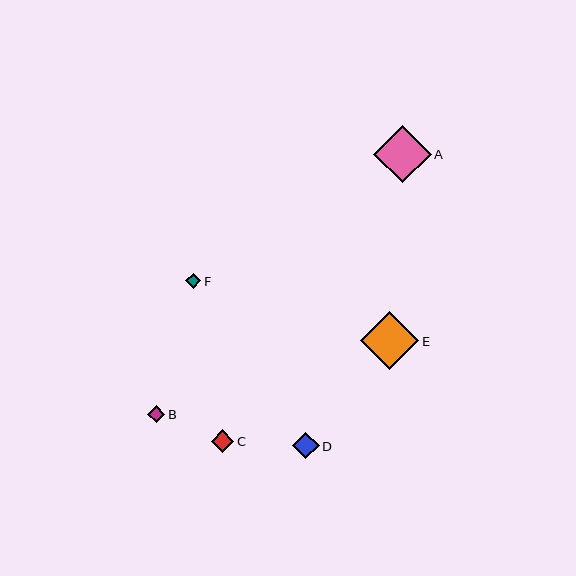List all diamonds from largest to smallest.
From largest to smallest: E, A, D, C, B, F.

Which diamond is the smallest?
Diamond F is the smallest with a size of approximately 15 pixels.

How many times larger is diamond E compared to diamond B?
Diamond E is approximately 3.4 times the size of diamond B.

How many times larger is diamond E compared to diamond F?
Diamond E is approximately 3.9 times the size of diamond F.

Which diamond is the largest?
Diamond E is the largest with a size of approximately 59 pixels.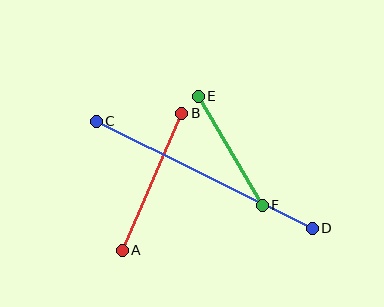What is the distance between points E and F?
The distance is approximately 126 pixels.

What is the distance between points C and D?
The distance is approximately 241 pixels.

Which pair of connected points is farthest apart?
Points C and D are farthest apart.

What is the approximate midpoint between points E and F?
The midpoint is at approximately (230, 151) pixels.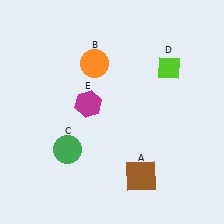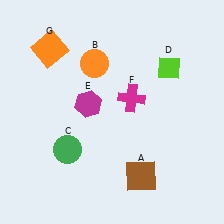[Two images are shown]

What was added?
A magenta cross (F), an orange square (G) were added in Image 2.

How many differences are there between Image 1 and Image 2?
There are 2 differences between the two images.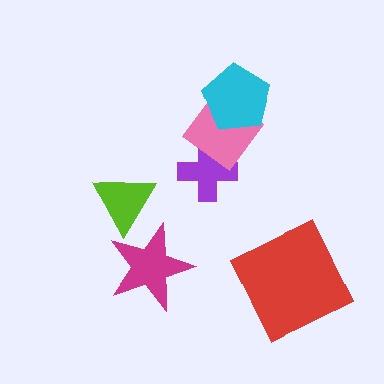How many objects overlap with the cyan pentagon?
1 object overlaps with the cyan pentagon.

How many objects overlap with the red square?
0 objects overlap with the red square.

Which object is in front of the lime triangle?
The magenta star is in front of the lime triangle.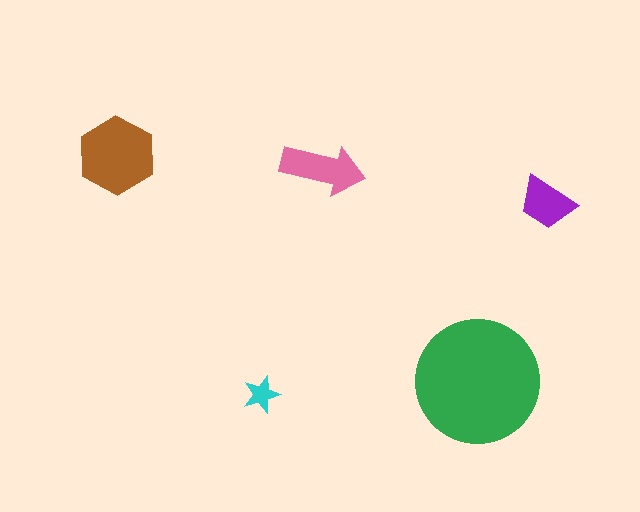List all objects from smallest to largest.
The cyan star, the purple trapezoid, the pink arrow, the brown hexagon, the green circle.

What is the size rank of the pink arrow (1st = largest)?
3rd.